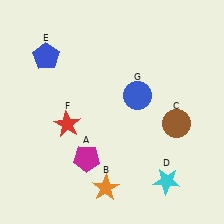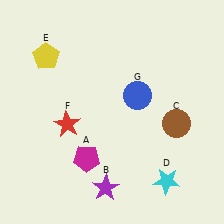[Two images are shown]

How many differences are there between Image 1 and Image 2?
There are 2 differences between the two images.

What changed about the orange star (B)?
In Image 1, B is orange. In Image 2, it changed to purple.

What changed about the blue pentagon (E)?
In Image 1, E is blue. In Image 2, it changed to yellow.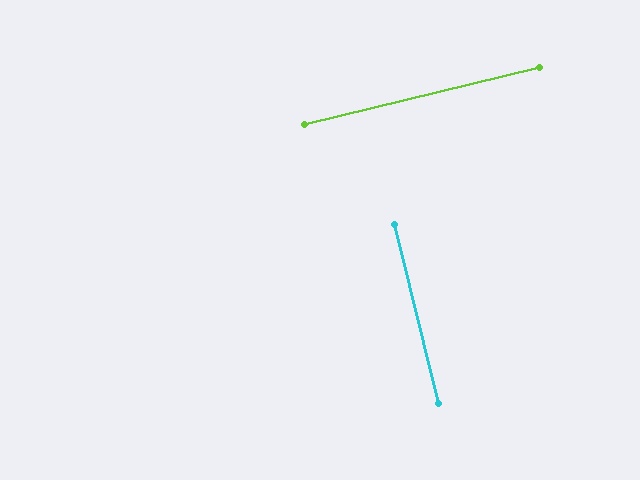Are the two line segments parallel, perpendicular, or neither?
Perpendicular — they meet at approximately 90°.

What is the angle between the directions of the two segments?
Approximately 90 degrees.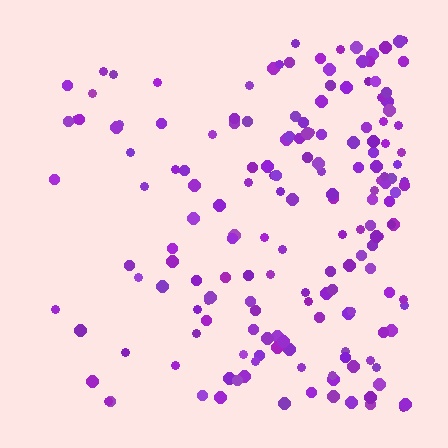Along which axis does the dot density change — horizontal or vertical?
Horizontal.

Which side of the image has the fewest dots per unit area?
The left.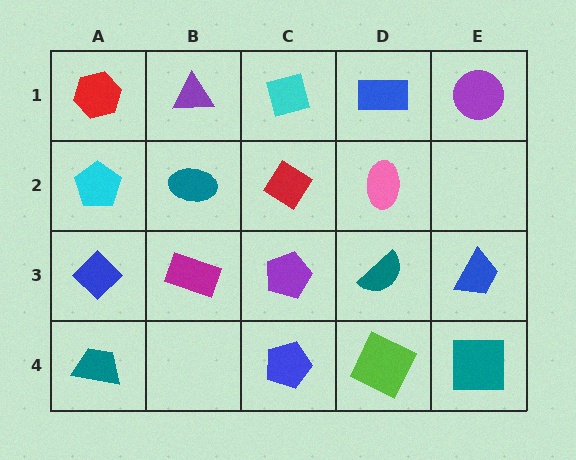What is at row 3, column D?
A teal semicircle.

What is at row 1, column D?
A blue rectangle.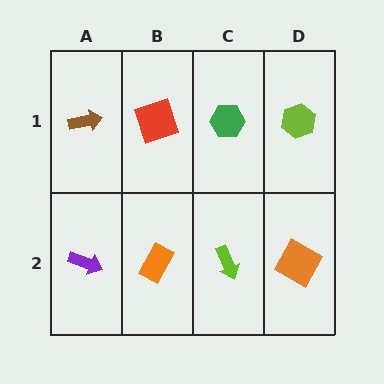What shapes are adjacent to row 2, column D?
A lime hexagon (row 1, column D), a lime arrow (row 2, column C).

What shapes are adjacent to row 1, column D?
An orange square (row 2, column D), a green hexagon (row 1, column C).